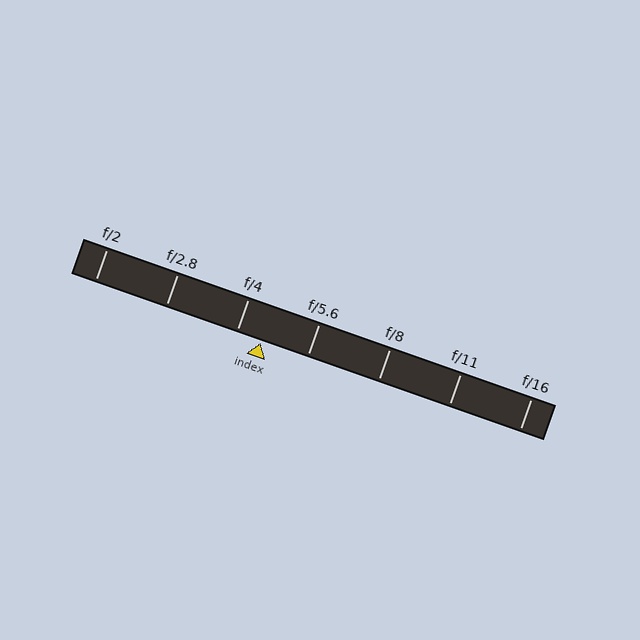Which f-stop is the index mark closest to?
The index mark is closest to f/4.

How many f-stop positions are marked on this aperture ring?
There are 7 f-stop positions marked.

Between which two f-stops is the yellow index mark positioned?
The index mark is between f/4 and f/5.6.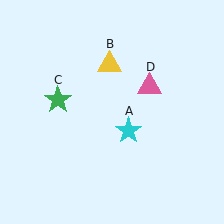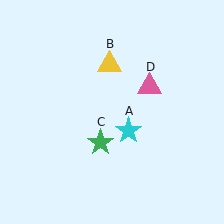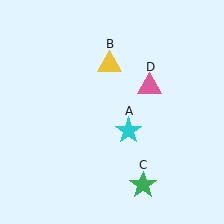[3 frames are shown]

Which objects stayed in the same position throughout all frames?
Cyan star (object A) and yellow triangle (object B) and pink triangle (object D) remained stationary.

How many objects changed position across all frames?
1 object changed position: green star (object C).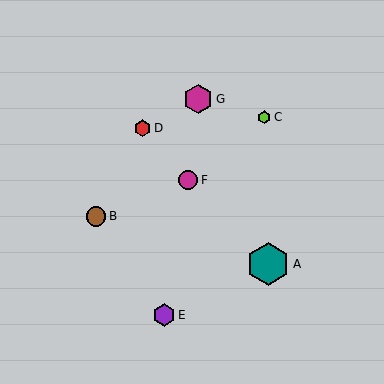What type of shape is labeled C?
Shape C is a lime hexagon.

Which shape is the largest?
The teal hexagon (labeled A) is the largest.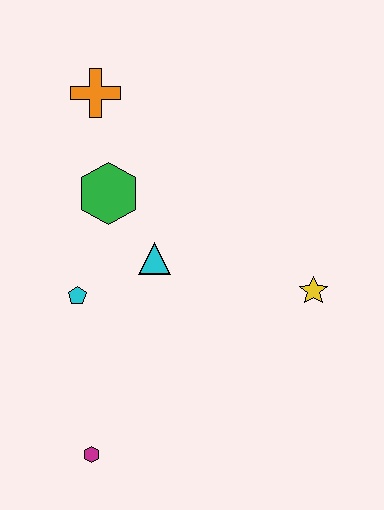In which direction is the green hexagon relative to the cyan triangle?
The green hexagon is above the cyan triangle.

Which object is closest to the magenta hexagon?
The cyan pentagon is closest to the magenta hexagon.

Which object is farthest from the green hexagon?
The magenta hexagon is farthest from the green hexagon.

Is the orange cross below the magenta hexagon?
No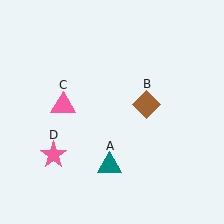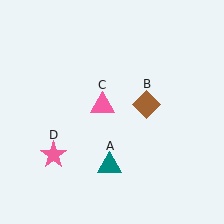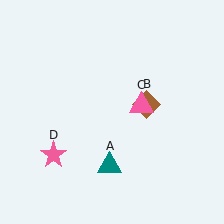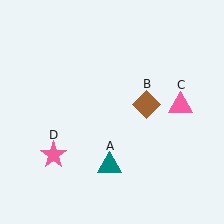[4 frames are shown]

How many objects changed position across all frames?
1 object changed position: pink triangle (object C).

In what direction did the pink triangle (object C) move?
The pink triangle (object C) moved right.